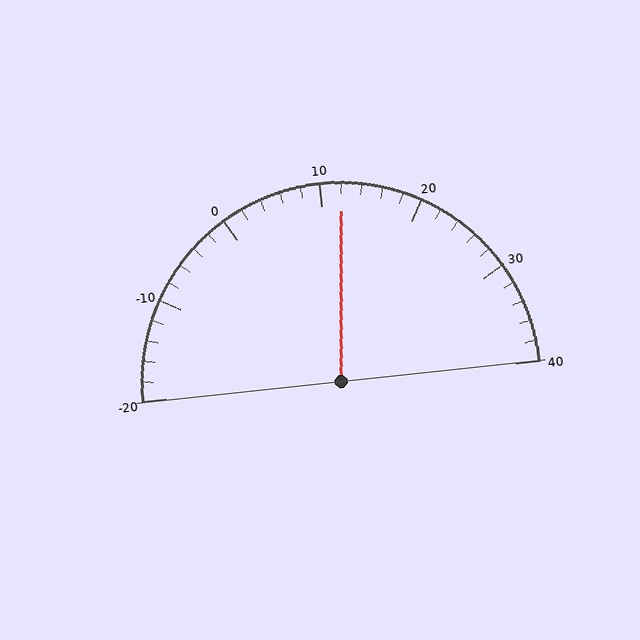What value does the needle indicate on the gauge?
The needle indicates approximately 12.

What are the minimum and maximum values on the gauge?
The gauge ranges from -20 to 40.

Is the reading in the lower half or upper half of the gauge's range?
The reading is in the upper half of the range (-20 to 40).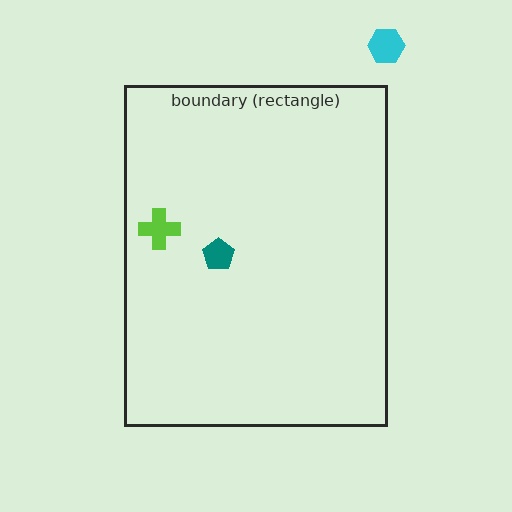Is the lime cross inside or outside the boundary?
Inside.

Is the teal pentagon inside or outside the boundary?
Inside.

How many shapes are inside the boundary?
2 inside, 1 outside.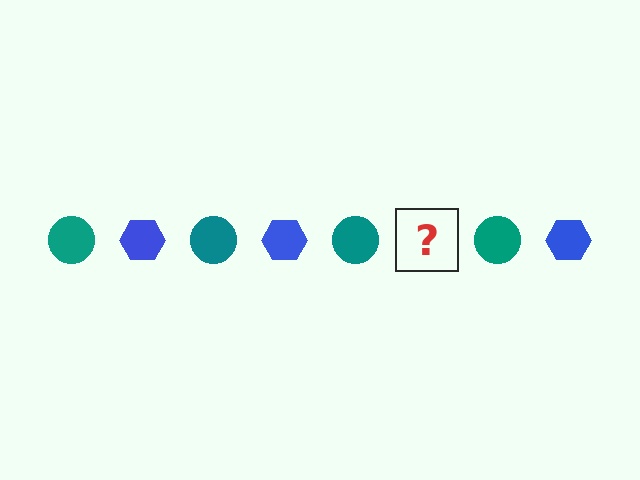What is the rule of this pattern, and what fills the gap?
The rule is that the pattern alternates between teal circle and blue hexagon. The gap should be filled with a blue hexagon.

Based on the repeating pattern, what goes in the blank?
The blank should be a blue hexagon.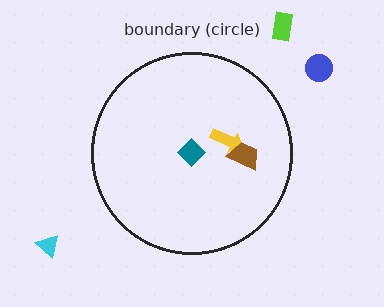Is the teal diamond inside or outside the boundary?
Inside.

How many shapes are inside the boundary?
3 inside, 3 outside.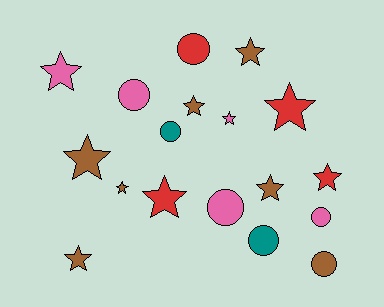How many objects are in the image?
There are 18 objects.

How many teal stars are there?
There are no teal stars.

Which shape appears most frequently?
Star, with 11 objects.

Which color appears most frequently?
Brown, with 7 objects.